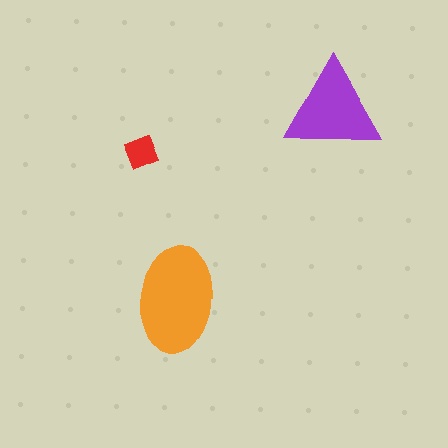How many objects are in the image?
There are 3 objects in the image.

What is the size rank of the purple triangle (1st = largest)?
2nd.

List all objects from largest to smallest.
The orange ellipse, the purple triangle, the red diamond.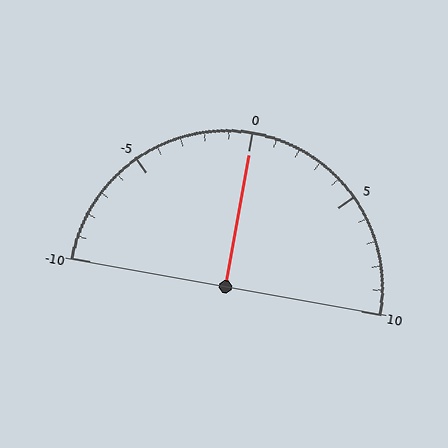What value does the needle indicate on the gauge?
The needle indicates approximately 0.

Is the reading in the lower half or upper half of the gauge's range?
The reading is in the upper half of the range (-10 to 10).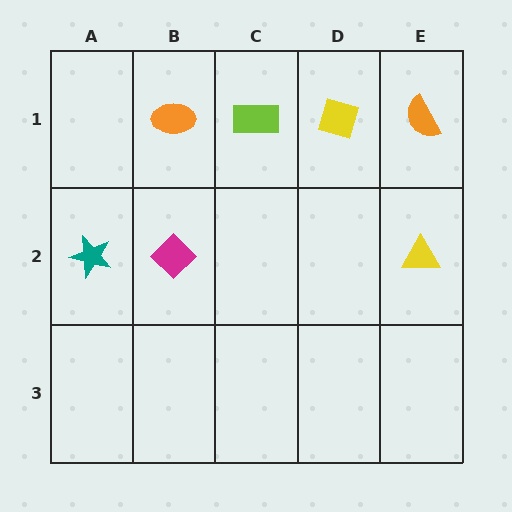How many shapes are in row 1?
4 shapes.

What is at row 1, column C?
A lime rectangle.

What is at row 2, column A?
A teal star.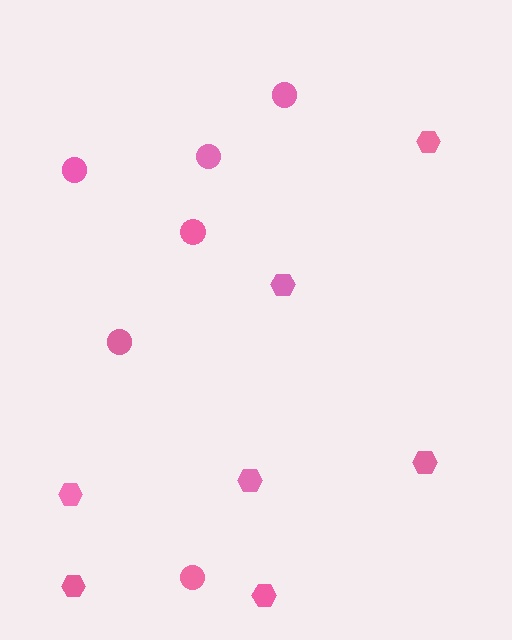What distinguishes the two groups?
There are 2 groups: one group of hexagons (7) and one group of circles (6).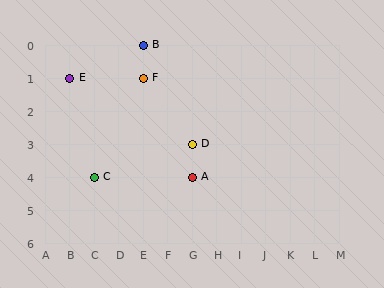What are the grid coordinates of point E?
Point E is at grid coordinates (B, 1).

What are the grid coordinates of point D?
Point D is at grid coordinates (G, 3).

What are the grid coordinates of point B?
Point B is at grid coordinates (E, 0).